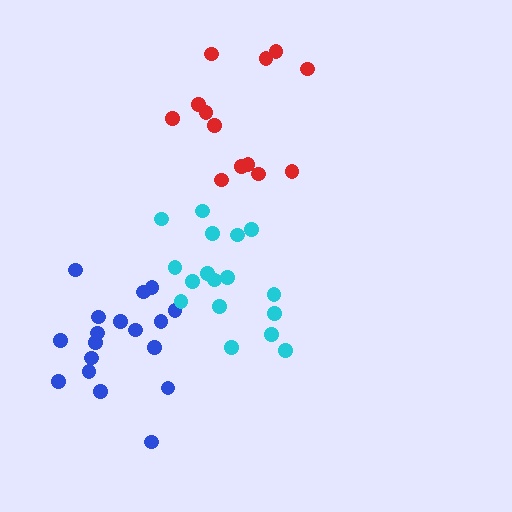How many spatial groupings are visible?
There are 3 spatial groupings.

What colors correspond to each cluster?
The clusters are colored: blue, cyan, red.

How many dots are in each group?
Group 1: 18 dots, Group 2: 17 dots, Group 3: 13 dots (48 total).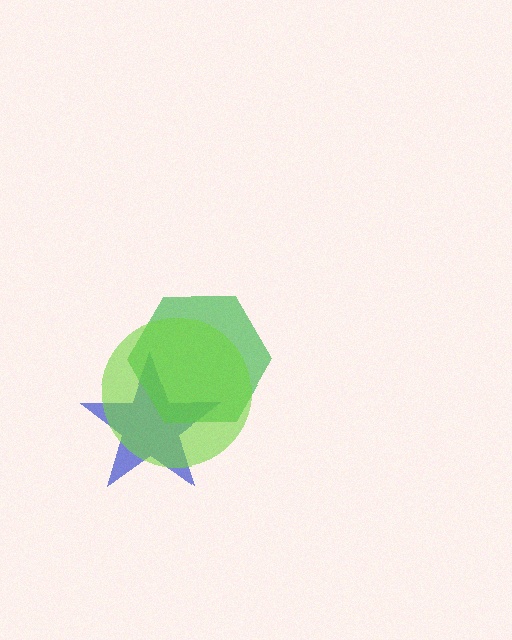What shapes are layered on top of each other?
The layered shapes are: a blue star, a green hexagon, a lime circle.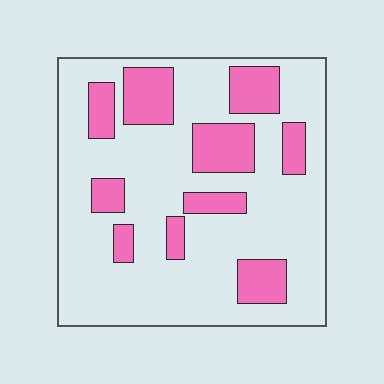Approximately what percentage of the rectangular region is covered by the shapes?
Approximately 25%.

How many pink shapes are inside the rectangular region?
10.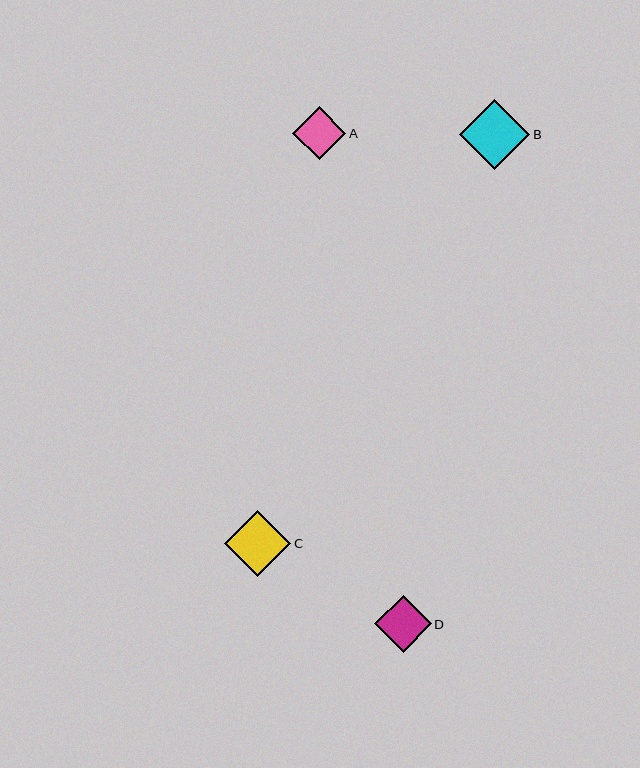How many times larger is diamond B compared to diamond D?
Diamond B is approximately 1.2 times the size of diamond D.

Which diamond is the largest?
Diamond B is the largest with a size of approximately 70 pixels.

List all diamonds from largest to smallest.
From largest to smallest: B, C, D, A.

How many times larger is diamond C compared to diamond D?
Diamond C is approximately 1.2 times the size of diamond D.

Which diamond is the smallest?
Diamond A is the smallest with a size of approximately 53 pixels.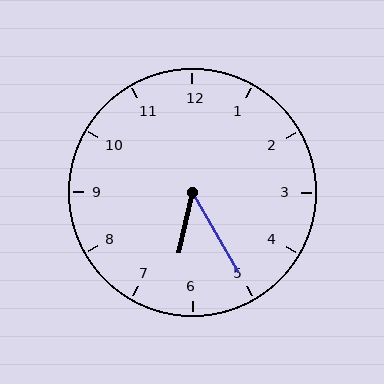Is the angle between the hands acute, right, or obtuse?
It is acute.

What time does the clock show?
6:25.